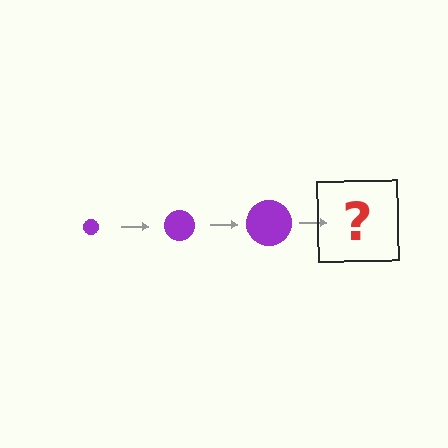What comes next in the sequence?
The next element should be a purple circle, larger than the previous one.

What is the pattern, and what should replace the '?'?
The pattern is that the circle gets progressively larger each step. The '?' should be a purple circle, larger than the previous one.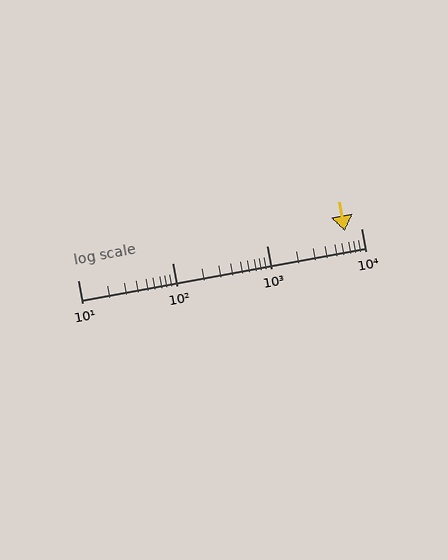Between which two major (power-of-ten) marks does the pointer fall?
The pointer is between 1000 and 10000.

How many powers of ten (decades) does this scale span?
The scale spans 3 decades, from 10 to 10000.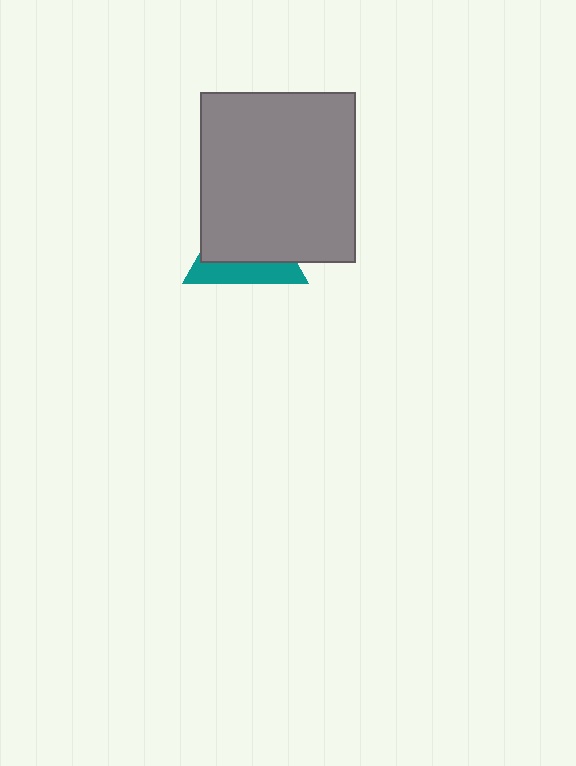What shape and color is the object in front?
The object in front is a gray rectangle.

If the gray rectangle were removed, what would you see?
You would see the complete teal triangle.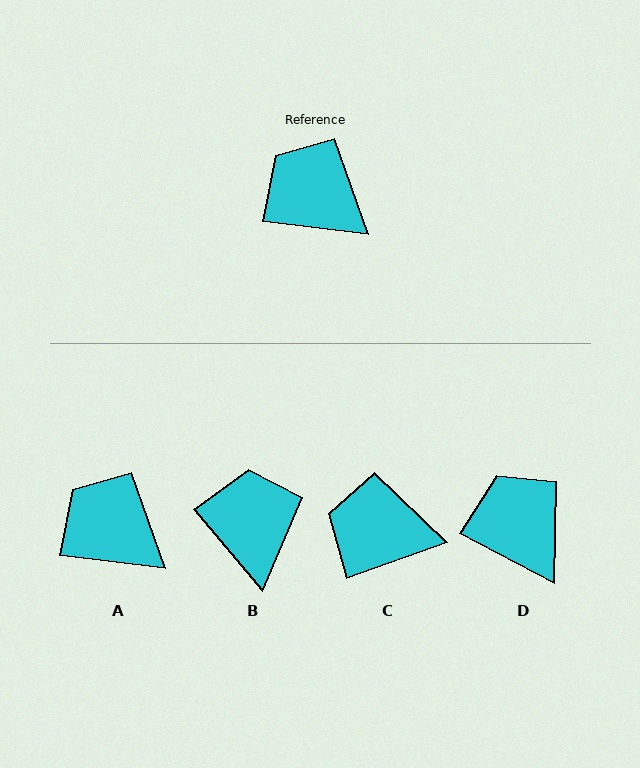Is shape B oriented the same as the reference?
No, it is off by about 43 degrees.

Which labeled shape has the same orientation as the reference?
A.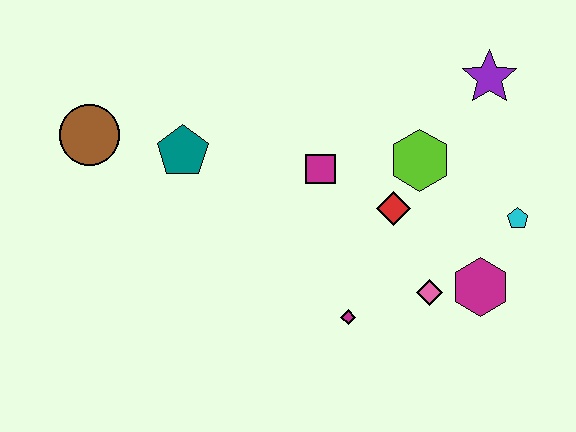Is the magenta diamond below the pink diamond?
Yes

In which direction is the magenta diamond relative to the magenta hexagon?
The magenta diamond is to the left of the magenta hexagon.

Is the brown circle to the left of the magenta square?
Yes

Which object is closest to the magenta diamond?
The pink diamond is closest to the magenta diamond.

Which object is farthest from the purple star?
The brown circle is farthest from the purple star.